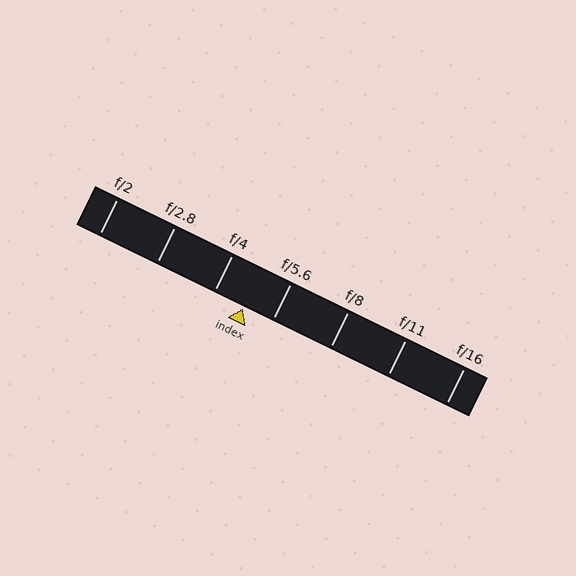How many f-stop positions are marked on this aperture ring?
There are 7 f-stop positions marked.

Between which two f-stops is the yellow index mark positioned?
The index mark is between f/4 and f/5.6.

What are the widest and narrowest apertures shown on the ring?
The widest aperture shown is f/2 and the narrowest is f/16.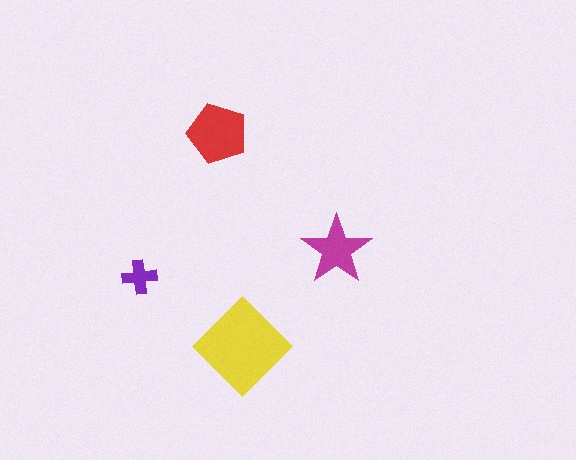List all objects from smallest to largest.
The purple cross, the magenta star, the red pentagon, the yellow diamond.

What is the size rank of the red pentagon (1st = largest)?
2nd.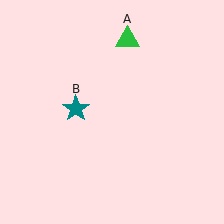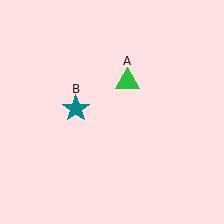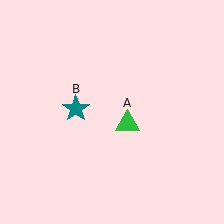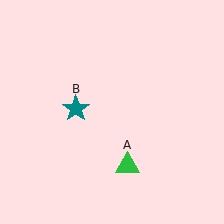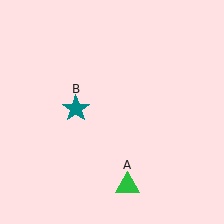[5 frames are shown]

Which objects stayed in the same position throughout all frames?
Teal star (object B) remained stationary.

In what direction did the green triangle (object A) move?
The green triangle (object A) moved down.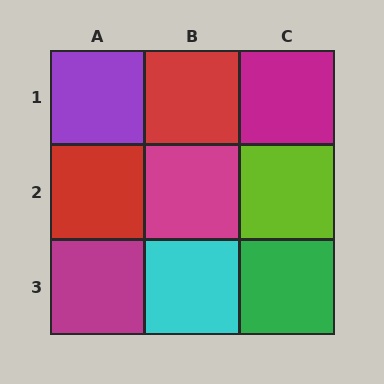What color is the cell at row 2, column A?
Red.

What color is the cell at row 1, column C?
Magenta.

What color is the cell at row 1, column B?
Red.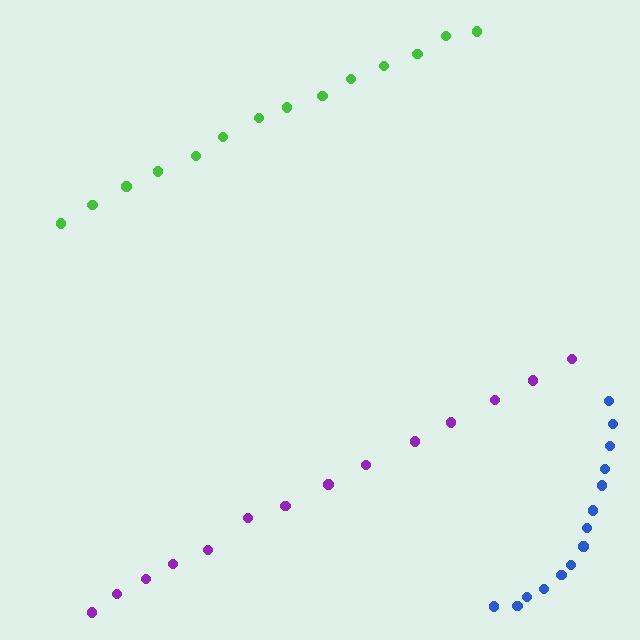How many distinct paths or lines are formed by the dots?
There are 3 distinct paths.